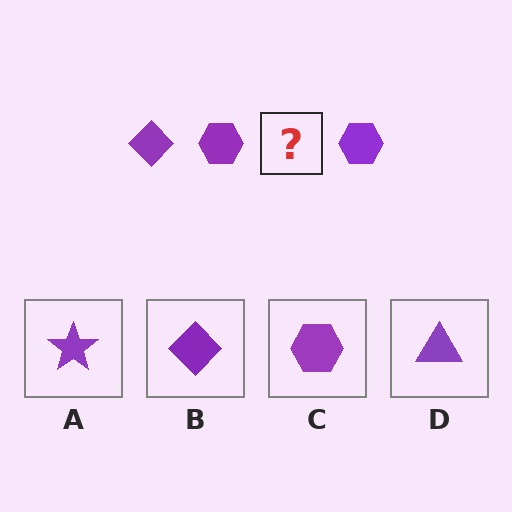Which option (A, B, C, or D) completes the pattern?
B.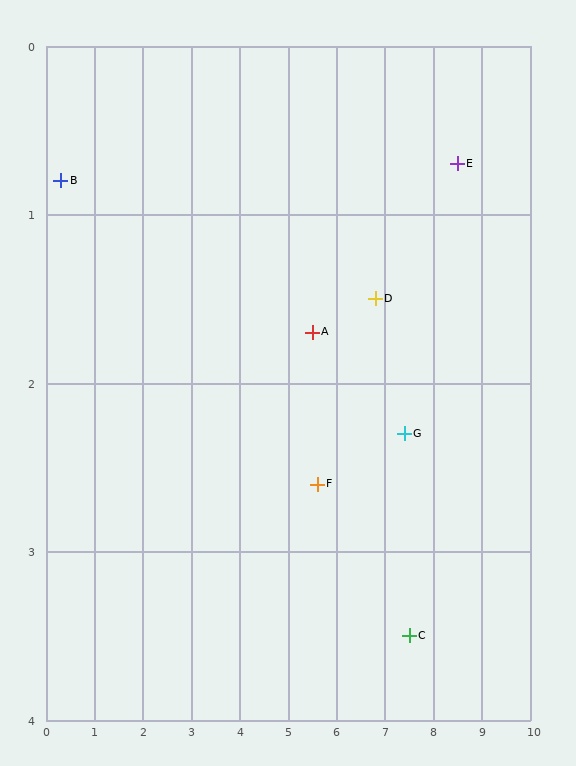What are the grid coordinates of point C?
Point C is at approximately (7.5, 3.5).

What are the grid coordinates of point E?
Point E is at approximately (8.5, 0.7).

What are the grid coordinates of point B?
Point B is at approximately (0.3, 0.8).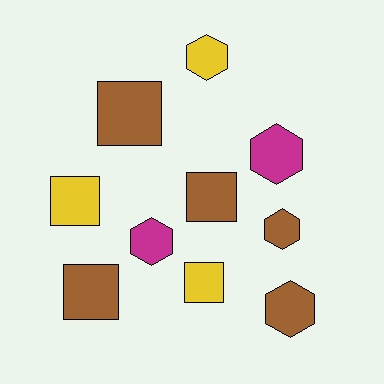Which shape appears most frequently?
Square, with 5 objects.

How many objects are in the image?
There are 10 objects.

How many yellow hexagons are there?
There is 1 yellow hexagon.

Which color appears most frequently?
Brown, with 5 objects.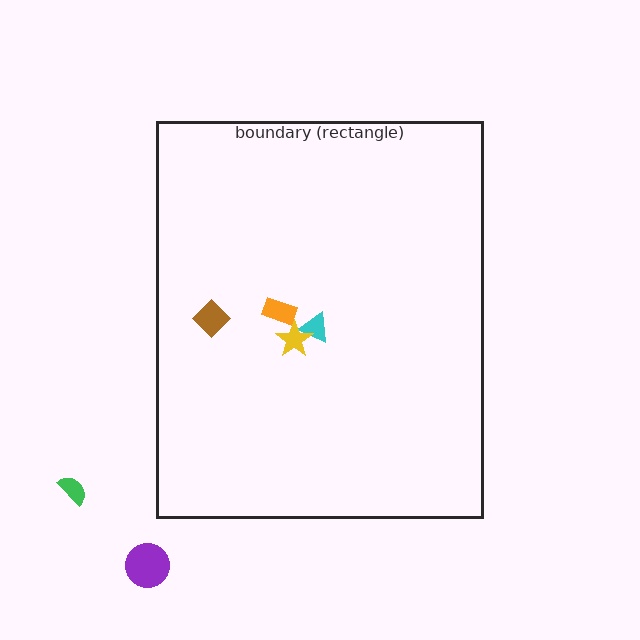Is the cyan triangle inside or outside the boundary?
Inside.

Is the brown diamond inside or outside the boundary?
Inside.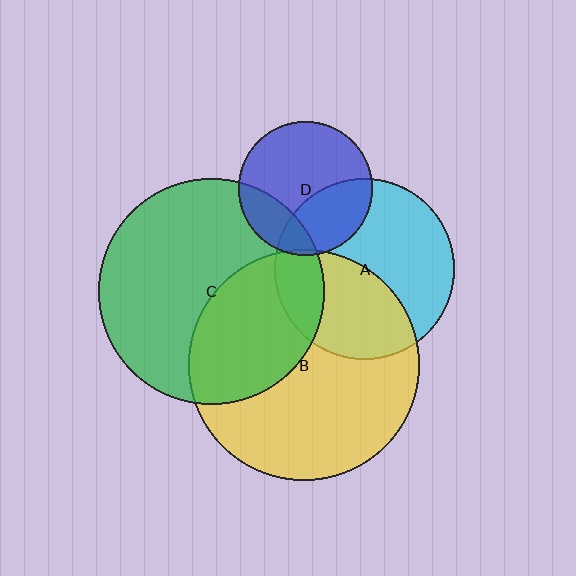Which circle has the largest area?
Circle B (yellow).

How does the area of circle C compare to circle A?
Approximately 1.6 times.